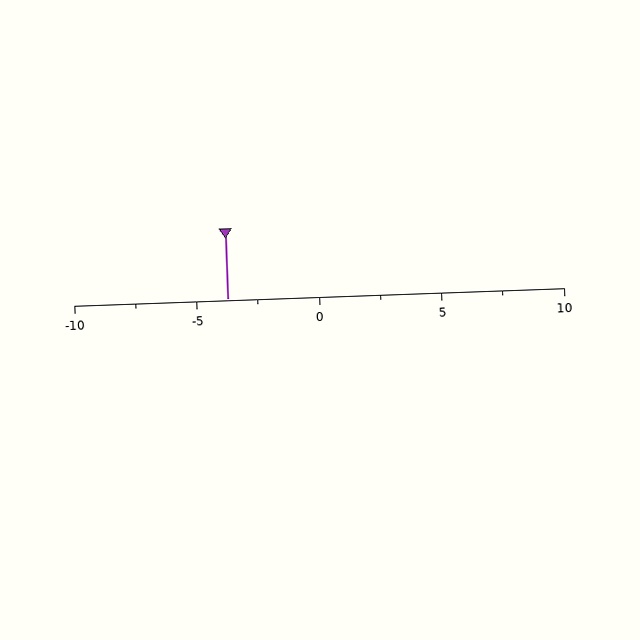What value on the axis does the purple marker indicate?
The marker indicates approximately -3.8.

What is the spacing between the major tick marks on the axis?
The major ticks are spaced 5 apart.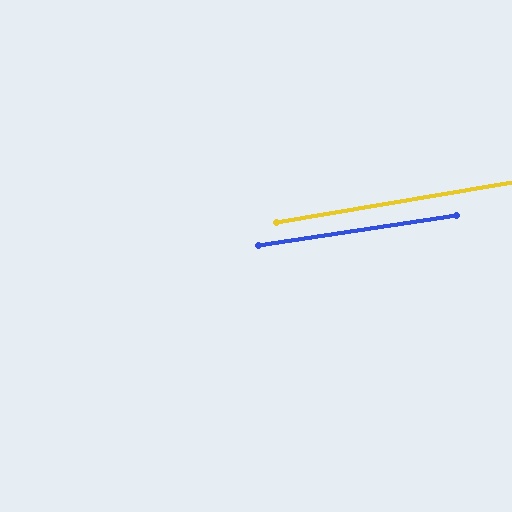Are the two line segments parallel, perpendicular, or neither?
Parallel — their directions differ by only 1.1°.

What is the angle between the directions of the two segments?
Approximately 1 degree.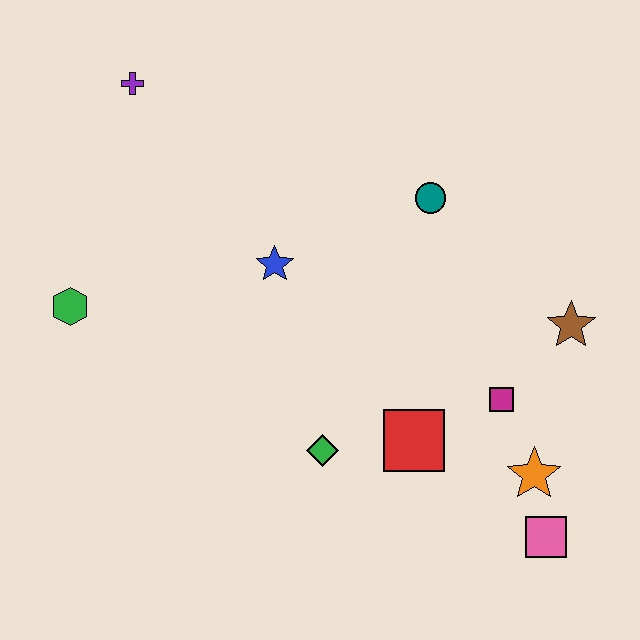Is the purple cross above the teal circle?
Yes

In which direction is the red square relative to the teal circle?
The red square is below the teal circle.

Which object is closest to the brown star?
The magenta square is closest to the brown star.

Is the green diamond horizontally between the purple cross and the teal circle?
Yes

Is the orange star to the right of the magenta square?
Yes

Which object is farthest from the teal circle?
The green hexagon is farthest from the teal circle.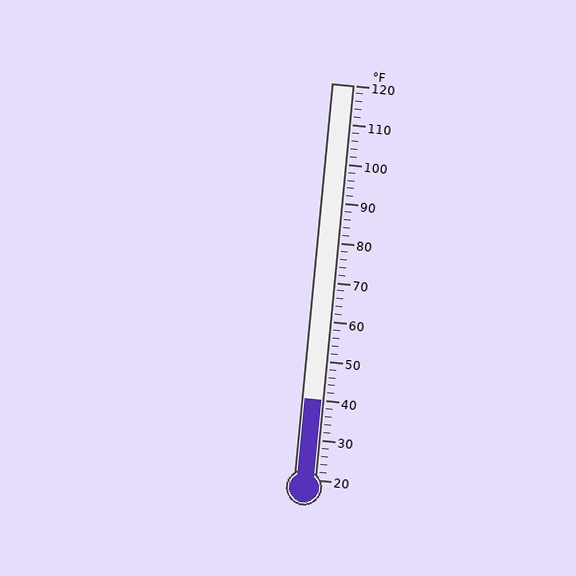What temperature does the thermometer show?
The thermometer shows approximately 40°F.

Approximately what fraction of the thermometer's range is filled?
The thermometer is filled to approximately 20% of its range.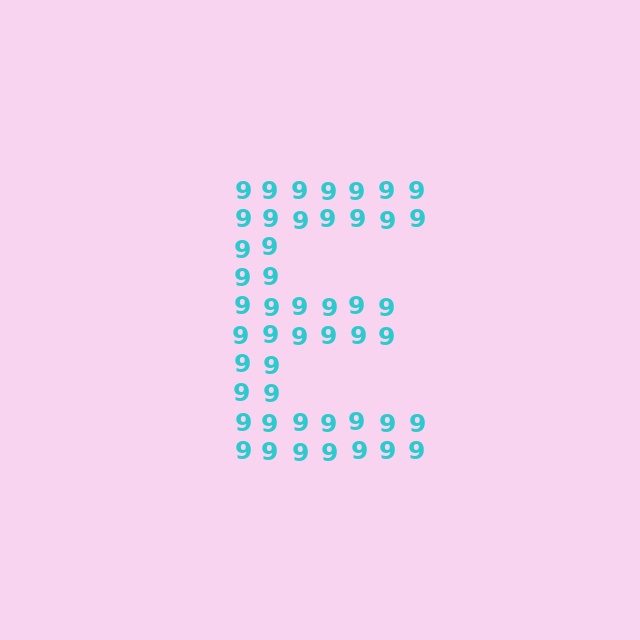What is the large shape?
The large shape is the letter E.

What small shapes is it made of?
It is made of small digit 9's.